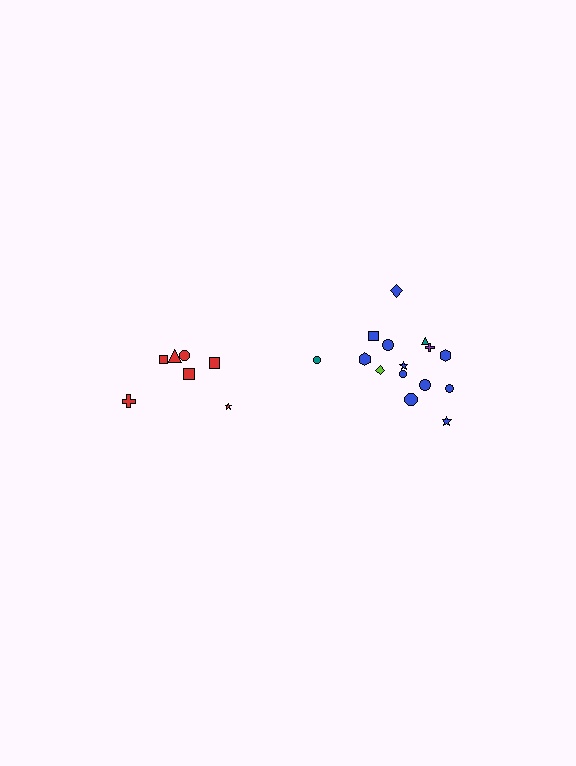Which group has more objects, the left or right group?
The right group.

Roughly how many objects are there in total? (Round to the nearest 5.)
Roughly 20 objects in total.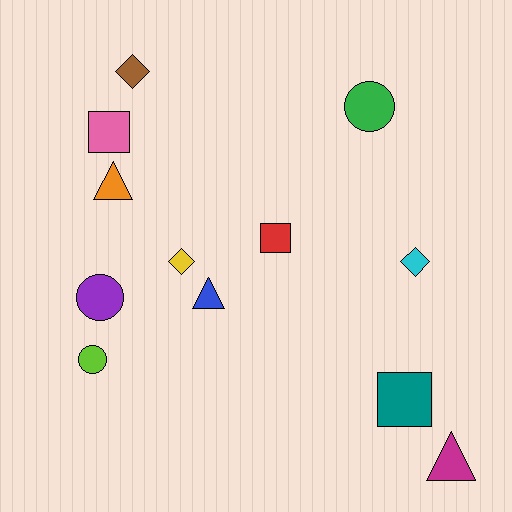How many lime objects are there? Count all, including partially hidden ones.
There is 1 lime object.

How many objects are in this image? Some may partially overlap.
There are 12 objects.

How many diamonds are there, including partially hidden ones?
There are 3 diamonds.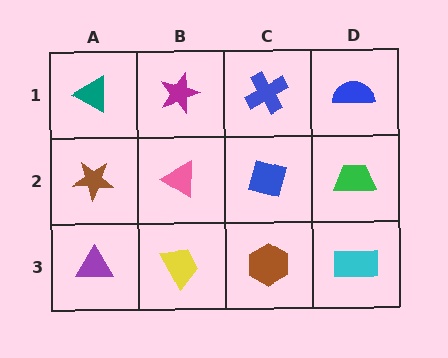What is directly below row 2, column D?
A cyan rectangle.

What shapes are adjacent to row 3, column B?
A pink triangle (row 2, column B), a purple triangle (row 3, column A), a brown hexagon (row 3, column C).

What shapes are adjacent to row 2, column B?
A magenta star (row 1, column B), a yellow trapezoid (row 3, column B), a brown star (row 2, column A), a blue square (row 2, column C).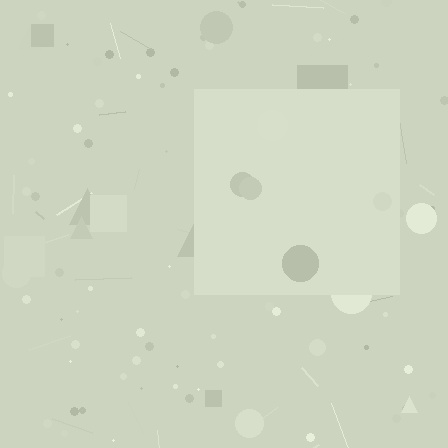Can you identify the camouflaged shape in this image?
The camouflaged shape is a square.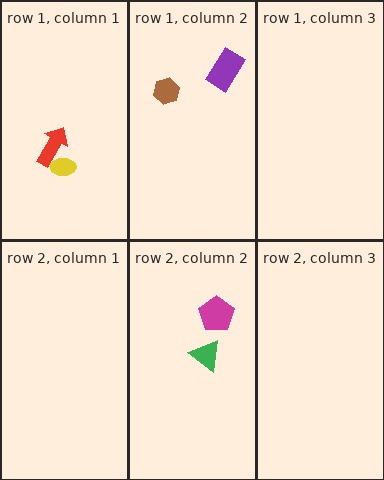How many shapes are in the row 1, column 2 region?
2.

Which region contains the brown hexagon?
The row 1, column 2 region.